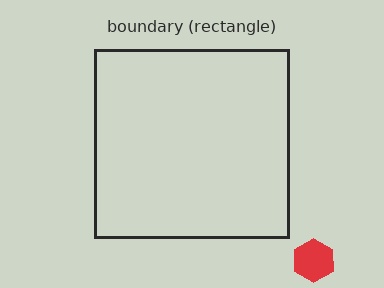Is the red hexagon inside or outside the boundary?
Outside.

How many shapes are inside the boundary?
0 inside, 1 outside.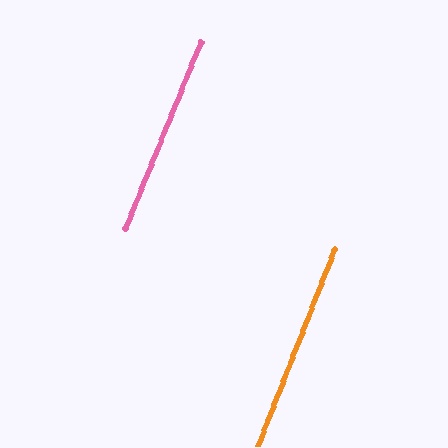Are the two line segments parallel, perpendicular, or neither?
Parallel — their directions differ by only 0.8°.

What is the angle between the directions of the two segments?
Approximately 1 degree.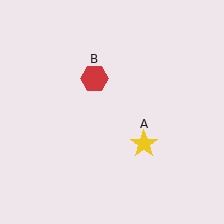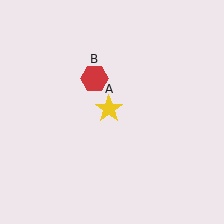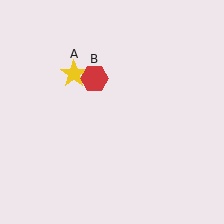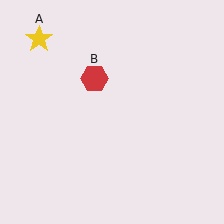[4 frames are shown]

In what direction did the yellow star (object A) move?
The yellow star (object A) moved up and to the left.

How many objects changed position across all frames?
1 object changed position: yellow star (object A).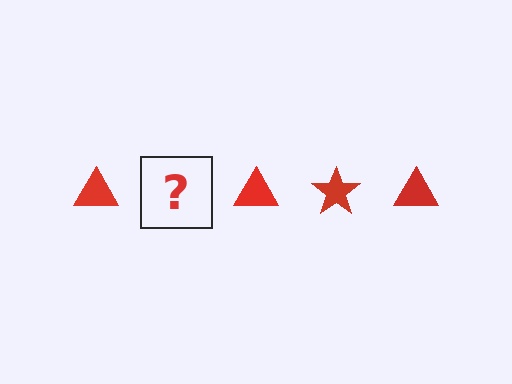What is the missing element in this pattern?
The missing element is a red star.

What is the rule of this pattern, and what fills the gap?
The rule is that the pattern cycles through triangle, star shapes in red. The gap should be filled with a red star.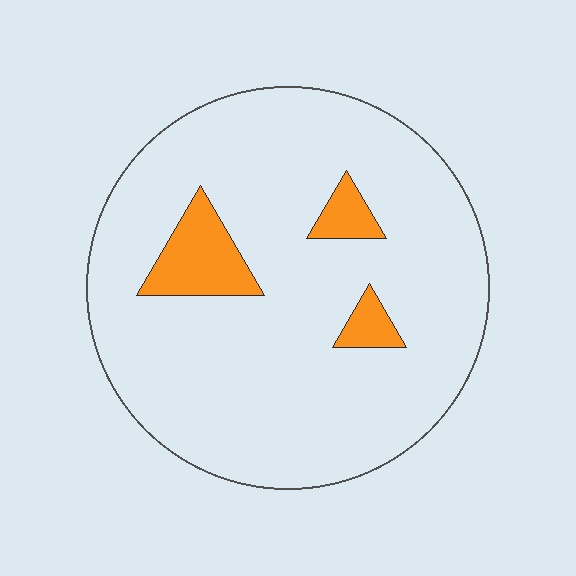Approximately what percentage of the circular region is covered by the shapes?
Approximately 10%.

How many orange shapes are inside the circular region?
3.